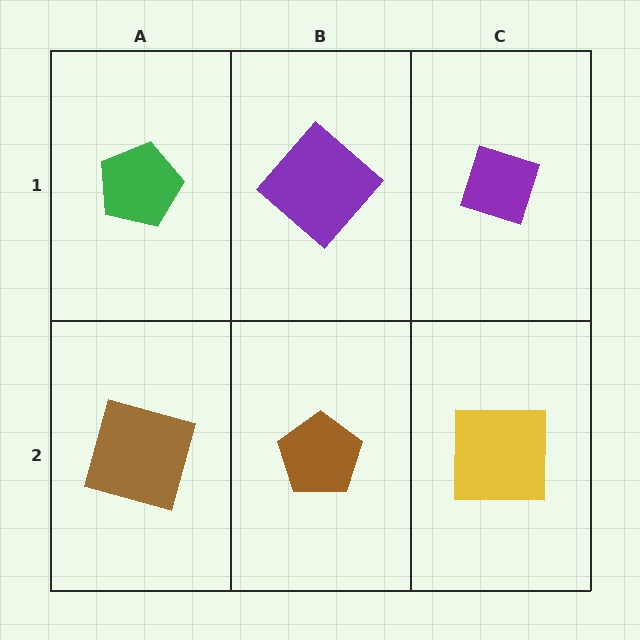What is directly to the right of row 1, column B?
A purple diamond.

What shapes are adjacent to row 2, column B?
A purple diamond (row 1, column B), a brown square (row 2, column A), a yellow square (row 2, column C).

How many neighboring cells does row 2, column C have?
2.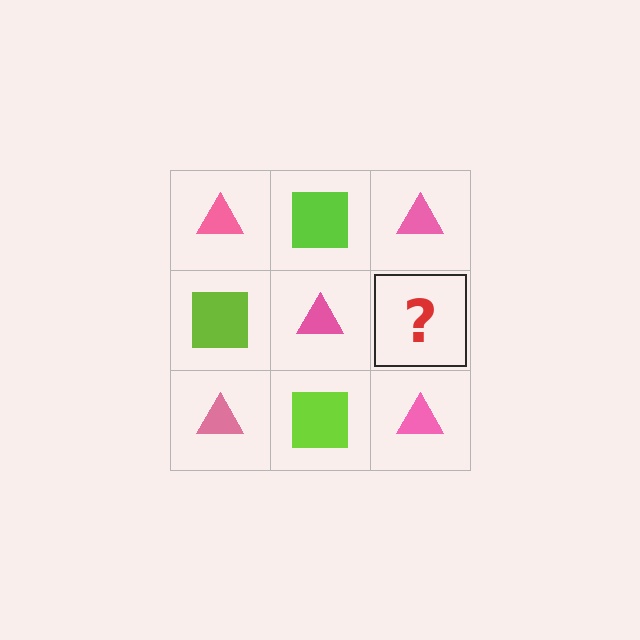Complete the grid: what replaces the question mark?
The question mark should be replaced with a lime square.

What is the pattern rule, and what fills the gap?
The rule is that it alternates pink triangle and lime square in a checkerboard pattern. The gap should be filled with a lime square.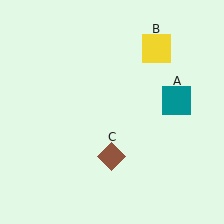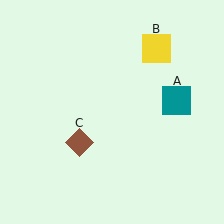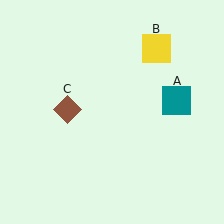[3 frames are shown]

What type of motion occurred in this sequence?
The brown diamond (object C) rotated clockwise around the center of the scene.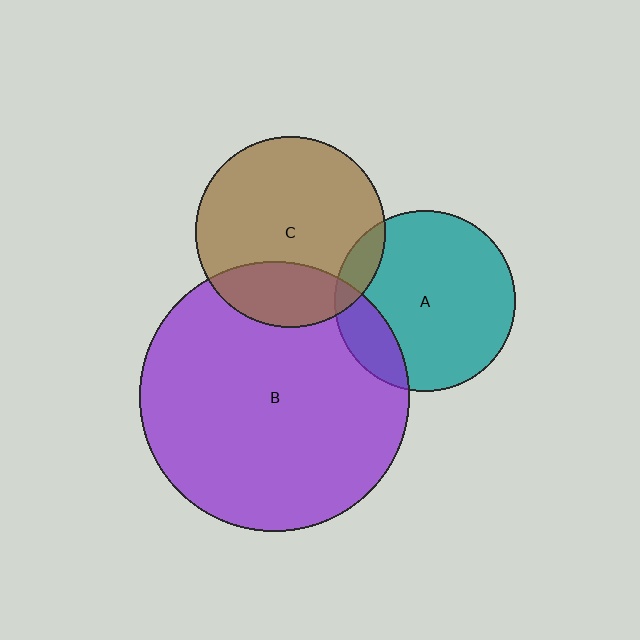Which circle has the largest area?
Circle B (purple).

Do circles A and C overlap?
Yes.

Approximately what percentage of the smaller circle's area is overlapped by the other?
Approximately 10%.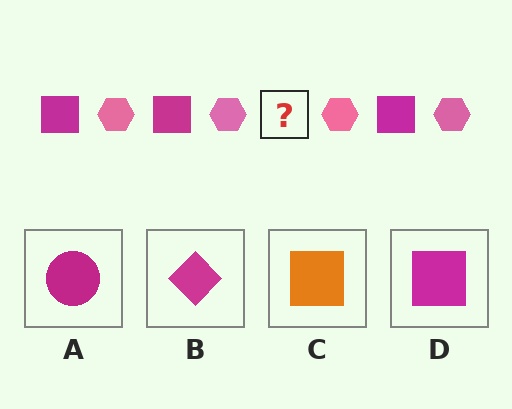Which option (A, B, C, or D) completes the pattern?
D.